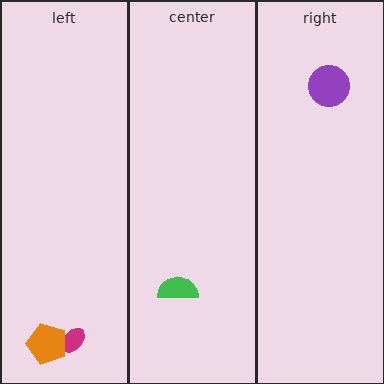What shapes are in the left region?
The magenta ellipse, the orange pentagon.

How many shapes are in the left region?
2.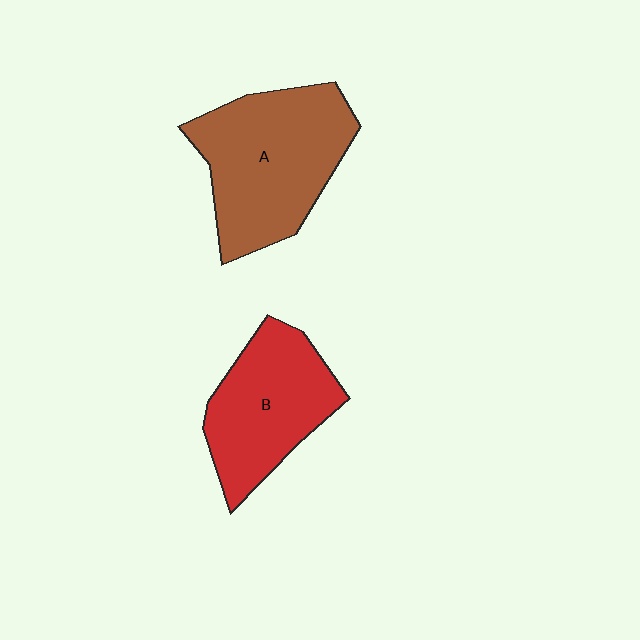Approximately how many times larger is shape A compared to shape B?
Approximately 1.3 times.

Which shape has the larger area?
Shape A (brown).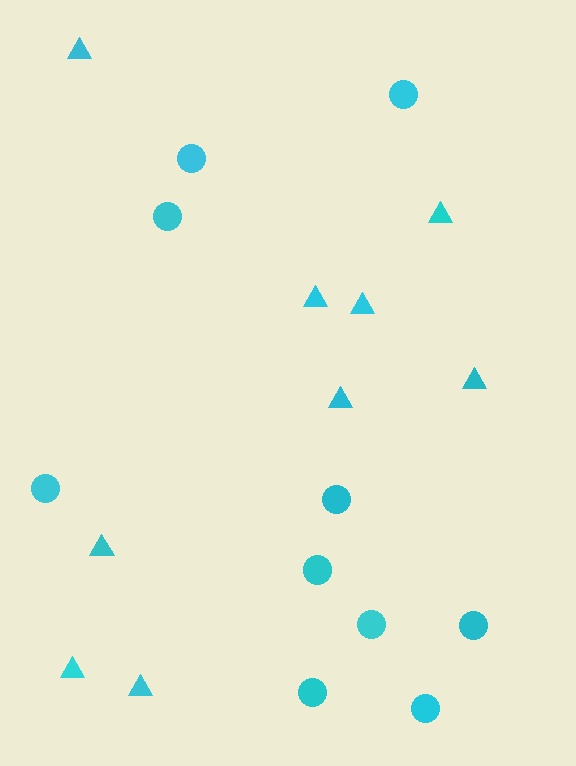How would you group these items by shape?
There are 2 groups: one group of circles (10) and one group of triangles (9).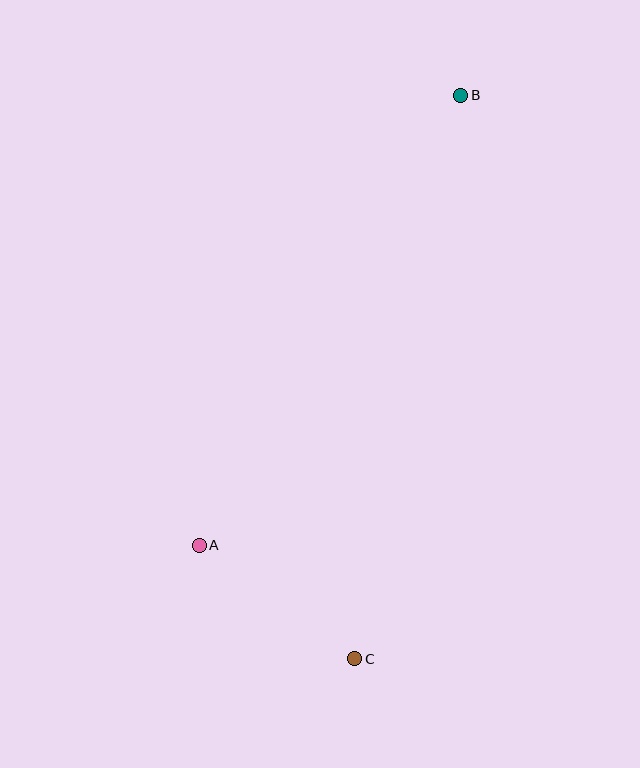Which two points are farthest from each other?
Points B and C are farthest from each other.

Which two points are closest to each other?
Points A and C are closest to each other.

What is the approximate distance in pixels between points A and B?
The distance between A and B is approximately 520 pixels.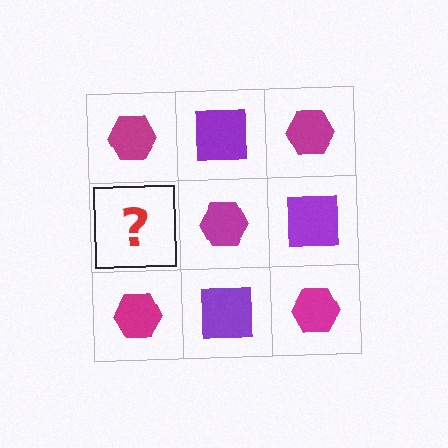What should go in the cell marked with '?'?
The missing cell should contain a purple square.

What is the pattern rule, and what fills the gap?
The rule is that it alternates magenta hexagon and purple square in a checkerboard pattern. The gap should be filled with a purple square.